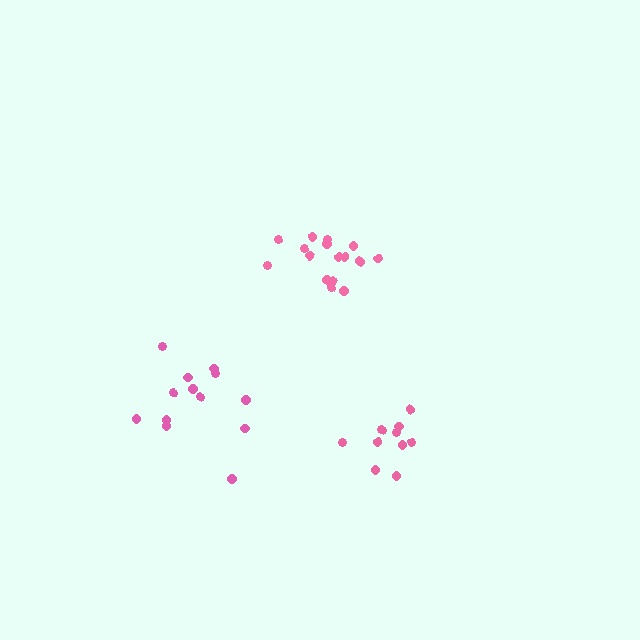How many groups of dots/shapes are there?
There are 3 groups.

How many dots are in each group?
Group 1: 11 dots, Group 2: 17 dots, Group 3: 13 dots (41 total).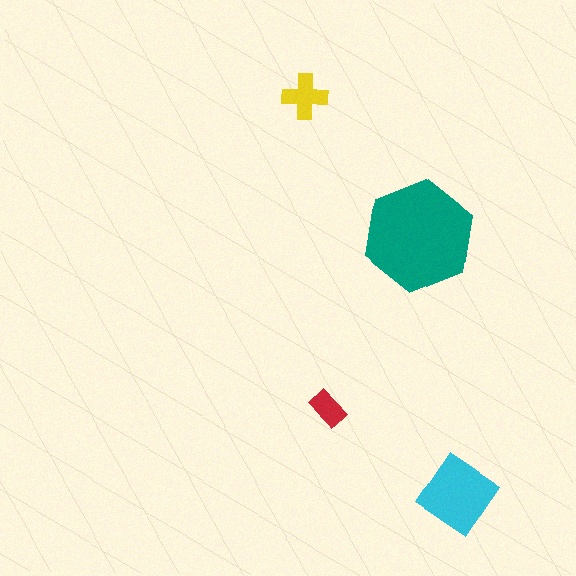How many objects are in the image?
There are 4 objects in the image.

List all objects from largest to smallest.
The teal hexagon, the cyan diamond, the yellow cross, the red rectangle.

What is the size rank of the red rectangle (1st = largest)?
4th.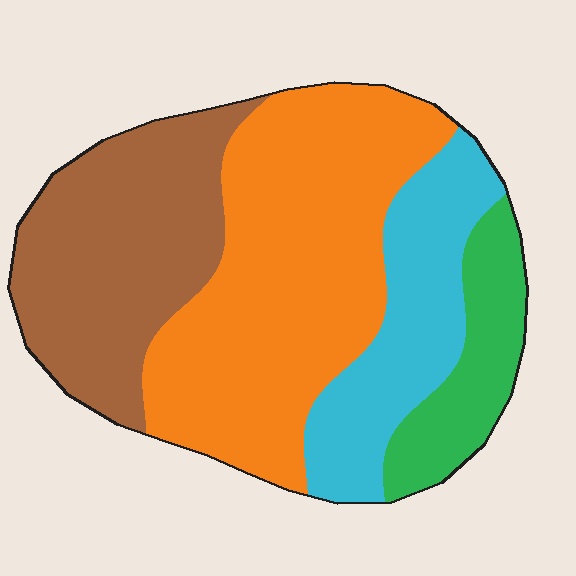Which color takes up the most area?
Orange, at roughly 40%.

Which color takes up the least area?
Green, at roughly 10%.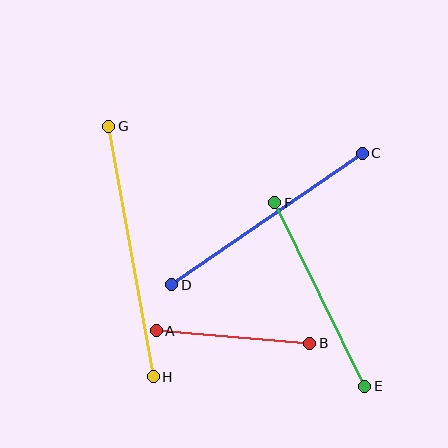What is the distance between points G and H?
The distance is approximately 254 pixels.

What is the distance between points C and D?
The distance is approximately 232 pixels.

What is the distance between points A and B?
The distance is approximately 154 pixels.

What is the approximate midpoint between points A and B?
The midpoint is at approximately (233, 337) pixels.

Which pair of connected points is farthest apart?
Points G and H are farthest apart.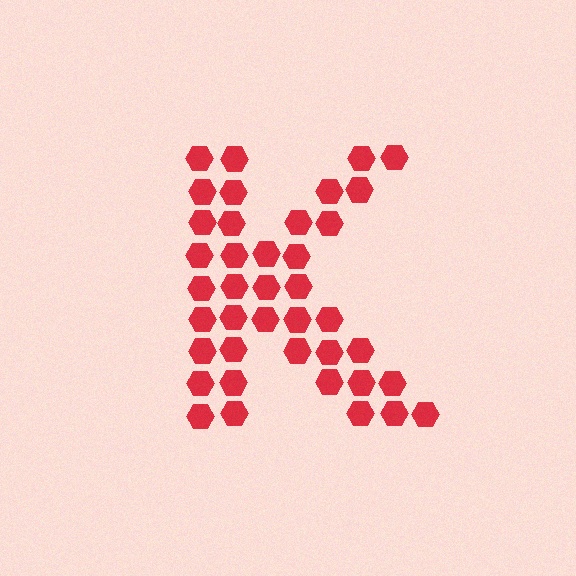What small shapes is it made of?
It is made of small hexagons.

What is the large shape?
The large shape is the letter K.